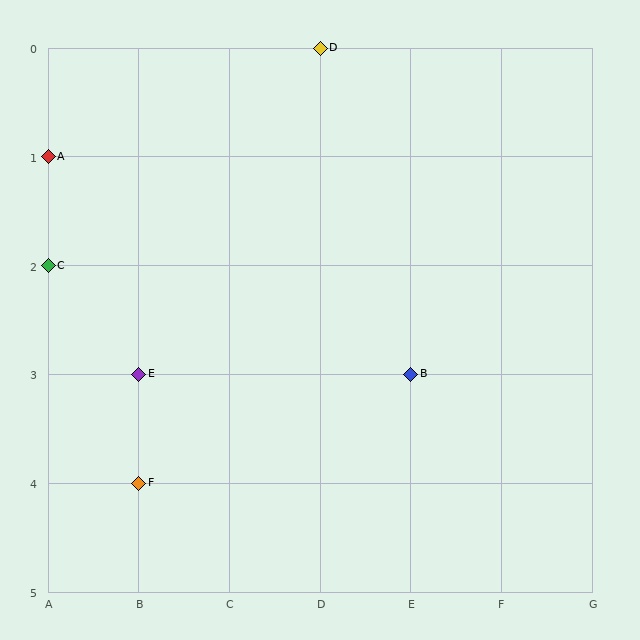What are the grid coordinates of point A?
Point A is at grid coordinates (A, 1).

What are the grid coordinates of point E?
Point E is at grid coordinates (B, 3).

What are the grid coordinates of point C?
Point C is at grid coordinates (A, 2).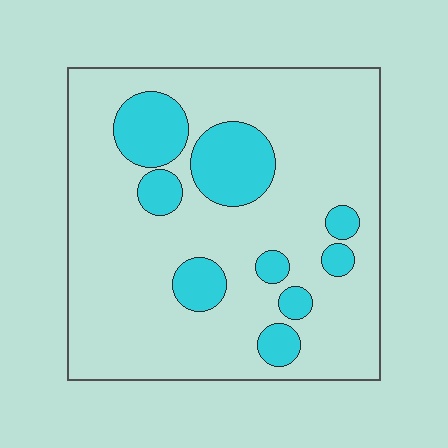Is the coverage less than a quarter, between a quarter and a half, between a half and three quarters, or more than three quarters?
Less than a quarter.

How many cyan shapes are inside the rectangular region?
9.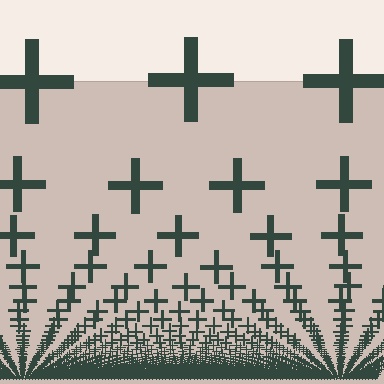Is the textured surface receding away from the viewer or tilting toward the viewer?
The surface appears to tilt toward the viewer. Texture elements get larger and sparser toward the top.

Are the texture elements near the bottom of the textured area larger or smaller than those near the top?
Smaller. The gradient is inverted — elements near the bottom are smaller and denser.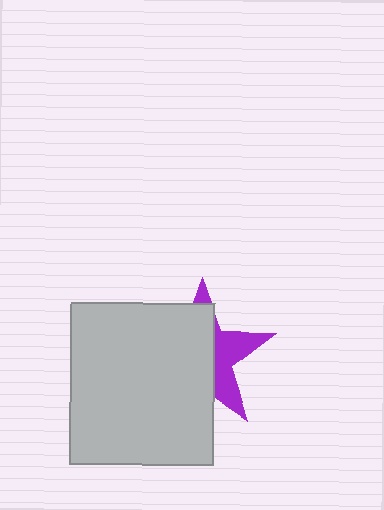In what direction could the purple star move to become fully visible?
The purple star could move right. That would shift it out from behind the light gray rectangle entirely.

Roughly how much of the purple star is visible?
A small part of it is visible (roughly 36%).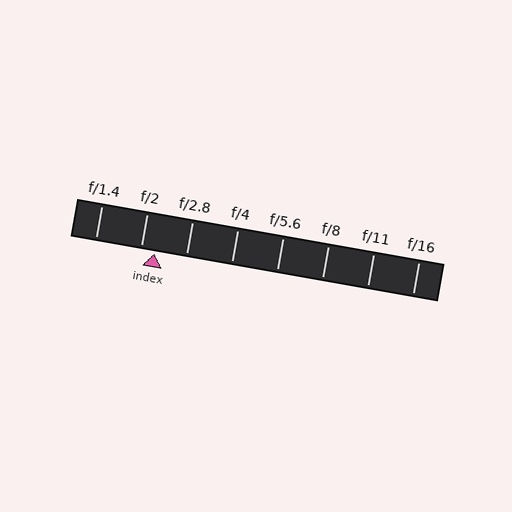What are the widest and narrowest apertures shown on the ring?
The widest aperture shown is f/1.4 and the narrowest is f/16.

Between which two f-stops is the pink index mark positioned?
The index mark is between f/2 and f/2.8.